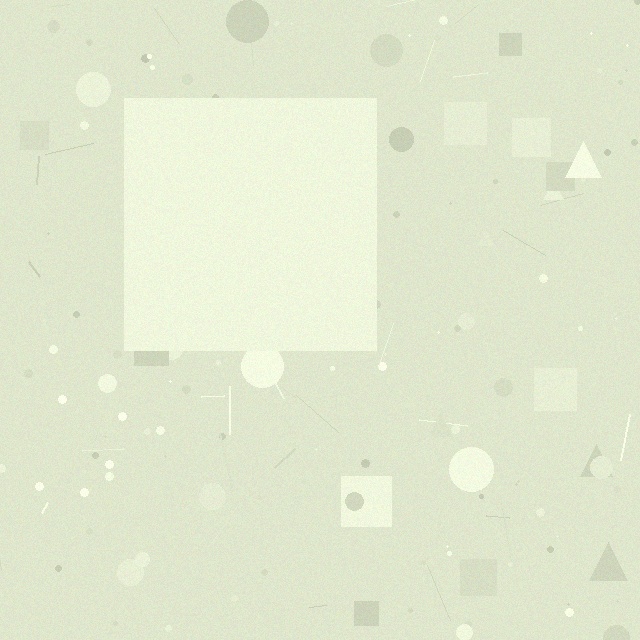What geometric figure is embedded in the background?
A square is embedded in the background.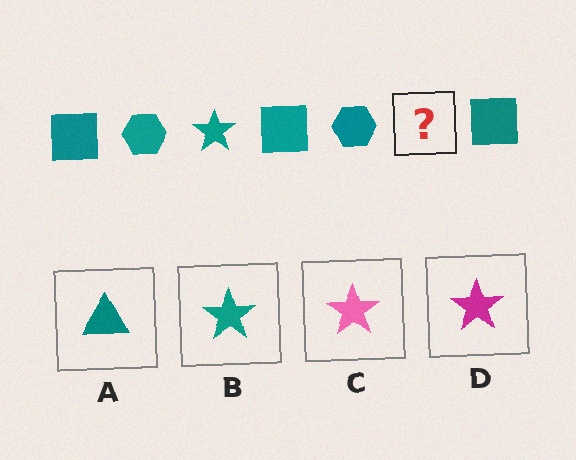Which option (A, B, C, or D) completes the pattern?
B.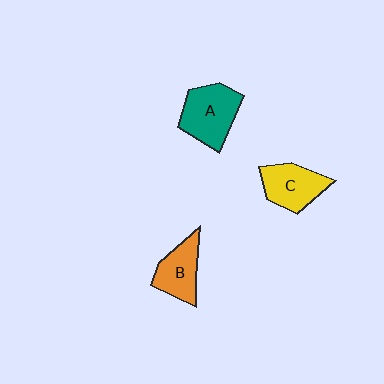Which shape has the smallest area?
Shape B (orange).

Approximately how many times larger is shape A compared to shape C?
Approximately 1.2 times.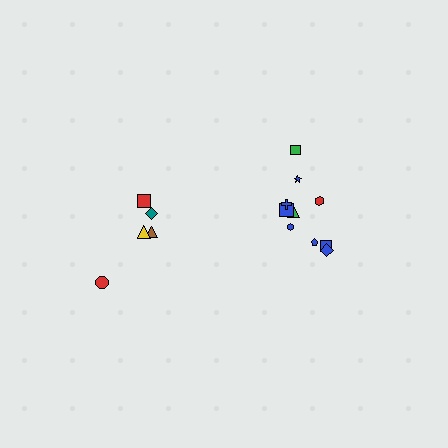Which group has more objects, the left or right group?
The right group.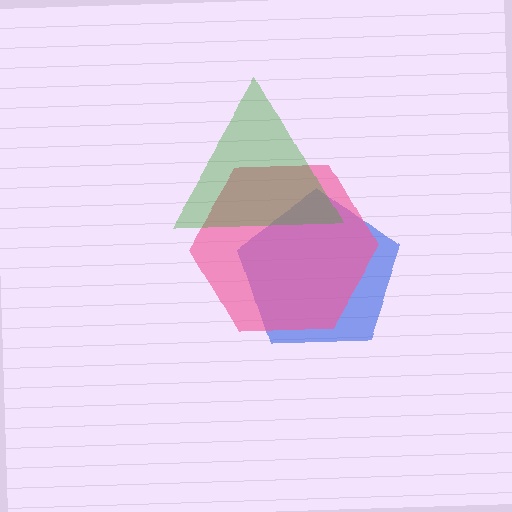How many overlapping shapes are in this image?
There are 3 overlapping shapes in the image.